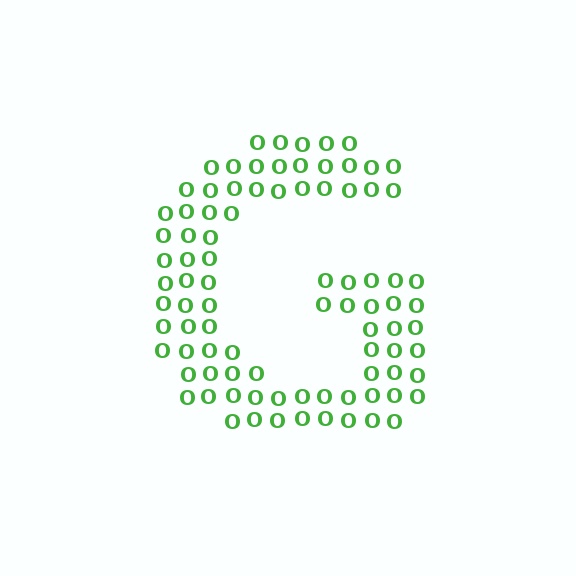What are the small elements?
The small elements are letter O's.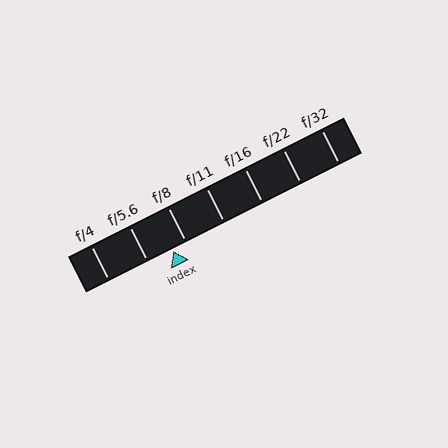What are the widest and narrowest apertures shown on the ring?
The widest aperture shown is f/4 and the narrowest is f/32.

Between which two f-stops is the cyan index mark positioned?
The index mark is between f/5.6 and f/8.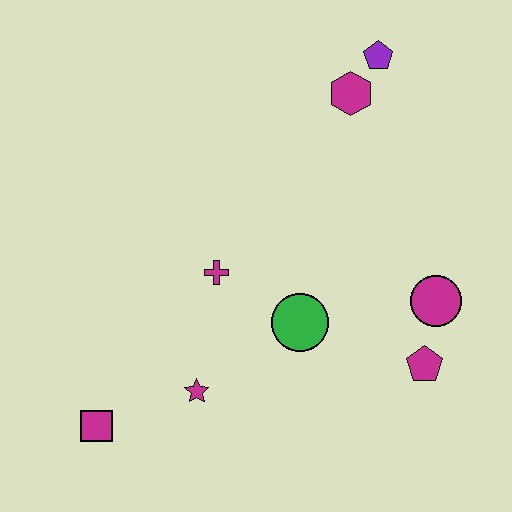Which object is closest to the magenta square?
The magenta star is closest to the magenta square.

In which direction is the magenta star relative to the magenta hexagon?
The magenta star is below the magenta hexagon.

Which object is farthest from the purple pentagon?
The magenta square is farthest from the purple pentagon.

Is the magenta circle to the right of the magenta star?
Yes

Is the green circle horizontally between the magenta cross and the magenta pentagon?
Yes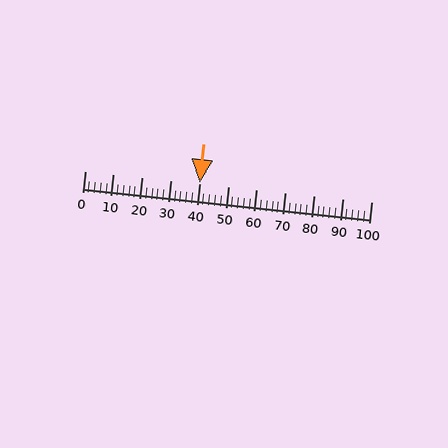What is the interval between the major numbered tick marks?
The major tick marks are spaced 10 units apart.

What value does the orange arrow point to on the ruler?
The orange arrow points to approximately 40.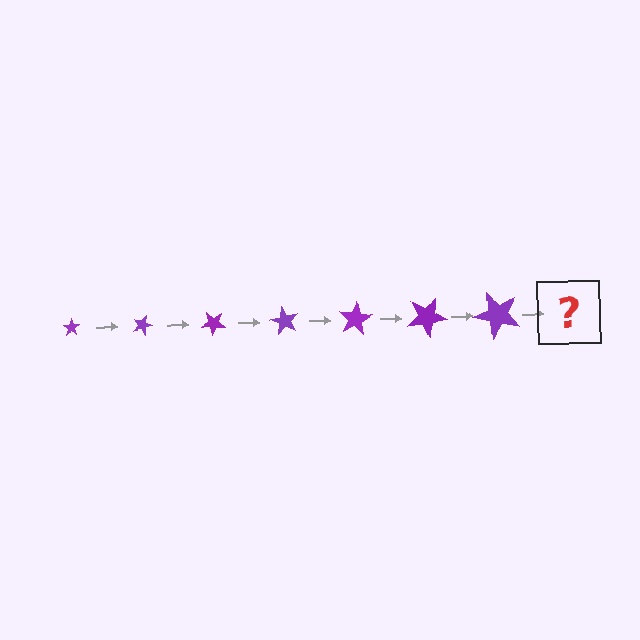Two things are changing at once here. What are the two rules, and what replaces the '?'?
The two rules are that the star grows larger each step and it rotates 20 degrees each step. The '?' should be a star, larger than the previous one and rotated 140 degrees from the start.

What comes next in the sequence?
The next element should be a star, larger than the previous one and rotated 140 degrees from the start.